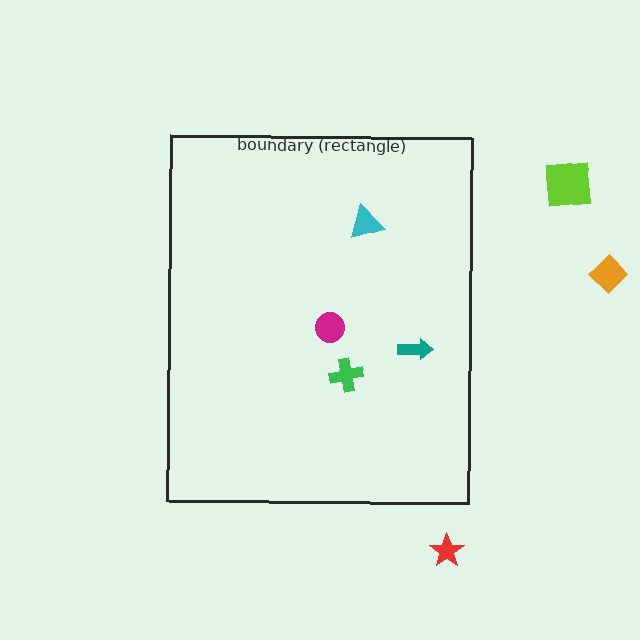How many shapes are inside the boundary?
4 inside, 3 outside.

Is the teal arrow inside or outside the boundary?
Inside.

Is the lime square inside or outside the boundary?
Outside.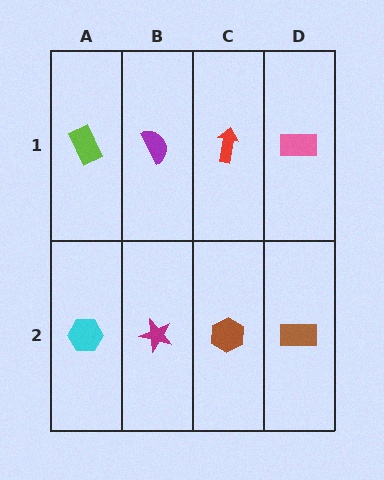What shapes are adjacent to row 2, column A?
A lime rectangle (row 1, column A), a magenta star (row 2, column B).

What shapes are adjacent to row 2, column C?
A red arrow (row 1, column C), a magenta star (row 2, column B), a brown rectangle (row 2, column D).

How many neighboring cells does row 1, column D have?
2.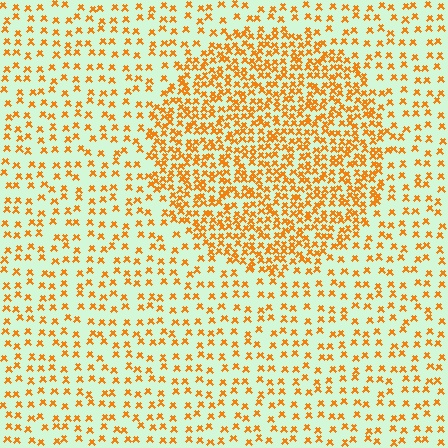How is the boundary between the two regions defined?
The boundary is defined by a change in element density (approximately 2.3x ratio). All elements are the same color, size, and shape.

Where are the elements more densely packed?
The elements are more densely packed inside the circle boundary.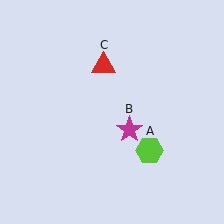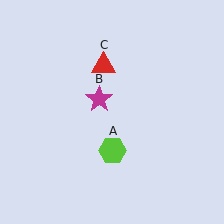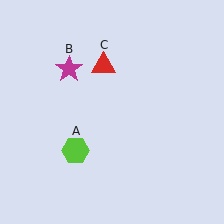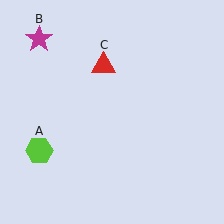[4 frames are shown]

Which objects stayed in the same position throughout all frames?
Red triangle (object C) remained stationary.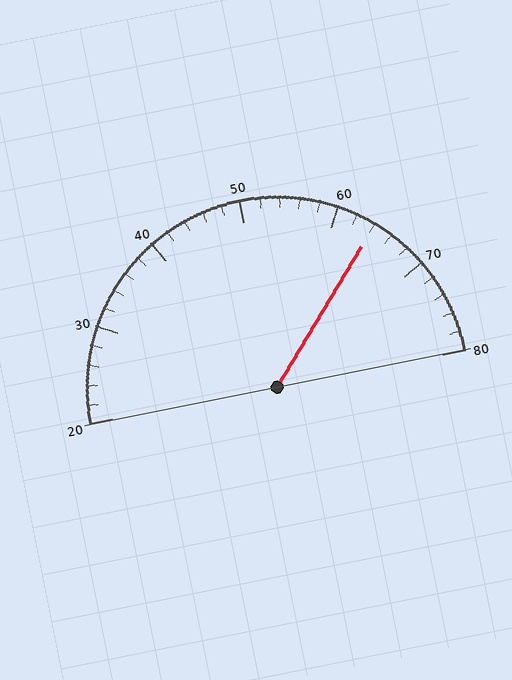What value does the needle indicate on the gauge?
The needle indicates approximately 64.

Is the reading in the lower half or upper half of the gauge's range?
The reading is in the upper half of the range (20 to 80).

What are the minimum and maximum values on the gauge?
The gauge ranges from 20 to 80.